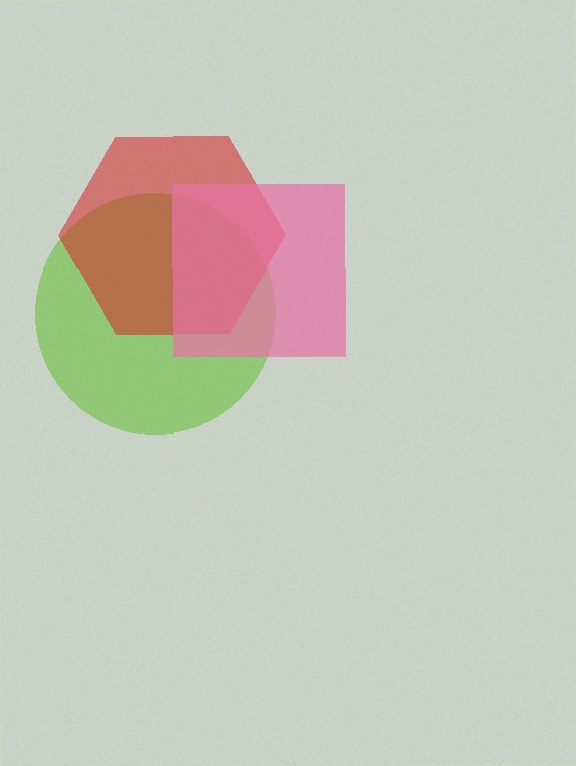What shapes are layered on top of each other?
The layered shapes are: a lime circle, a red hexagon, a pink square.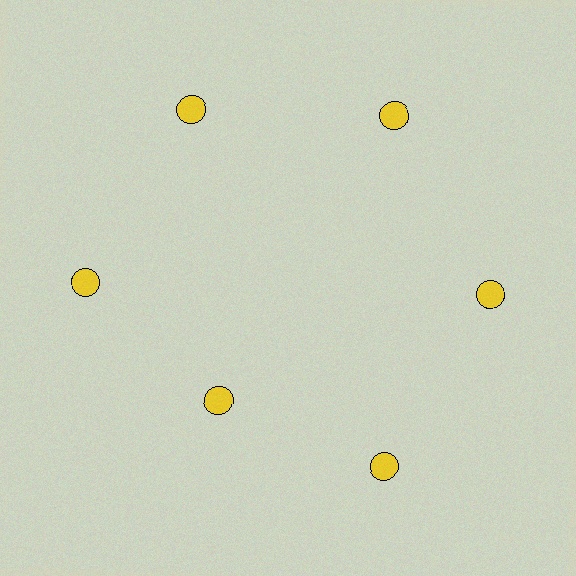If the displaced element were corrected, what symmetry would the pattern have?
It would have 6-fold rotational symmetry — the pattern would map onto itself every 60 degrees.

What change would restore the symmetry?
The symmetry would be restored by moving it outward, back onto the ring so that all 6 circles sit at equal angles and equal distance from the center.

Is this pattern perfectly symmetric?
No. The 6 yellow circles are arranged in a ring, but one element near the 7 o'clock position is pulled inward toward the center, breaking the 6-fold rotational symmetry.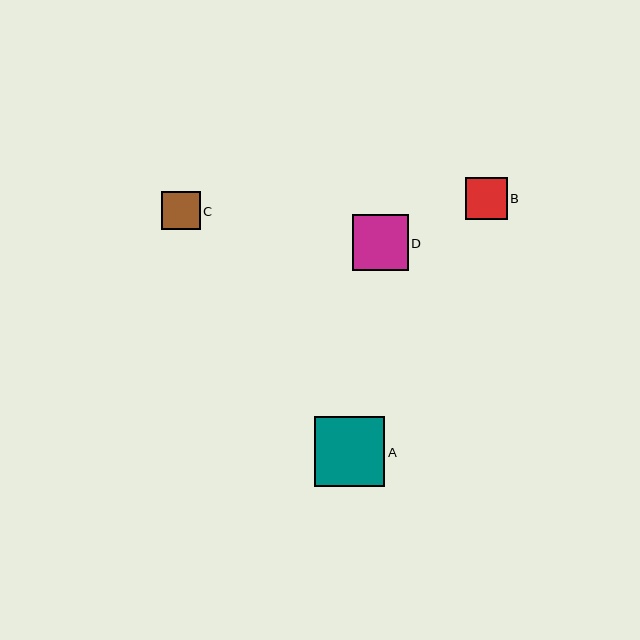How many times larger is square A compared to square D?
Square A is approximately 1.3 times the size of square D.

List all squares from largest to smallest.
From largest to smallest: A, D, B, C.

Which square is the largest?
Square A is the largest with a size of approximately 70 pixels.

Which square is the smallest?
Square C is the smallest with a size of approximately 39 pixels.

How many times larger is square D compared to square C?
Square D is approximately 1.4 times the size of square C.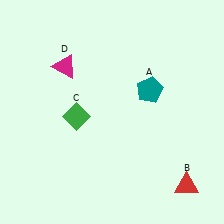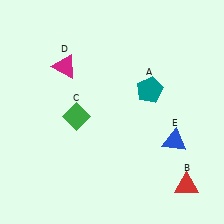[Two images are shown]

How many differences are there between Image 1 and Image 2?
There is 1 difference between the two images.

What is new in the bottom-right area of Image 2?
A blue triangle (E) was added in the bottom-right area of Image 2.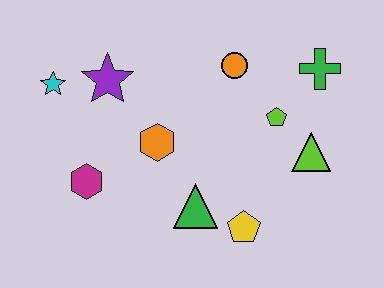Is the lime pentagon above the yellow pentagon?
Yes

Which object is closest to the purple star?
The cyan star is closest to the purple star.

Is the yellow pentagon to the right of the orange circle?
Yes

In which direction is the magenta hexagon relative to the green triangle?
The magenta hexagon is to the left of the green triangle.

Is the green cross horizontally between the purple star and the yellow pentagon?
No